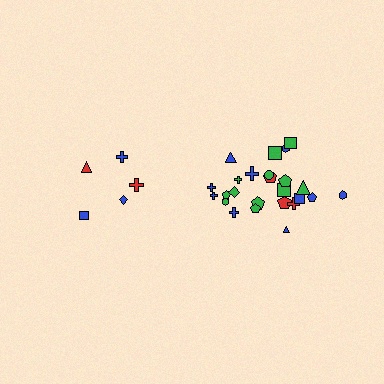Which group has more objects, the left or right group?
The right group.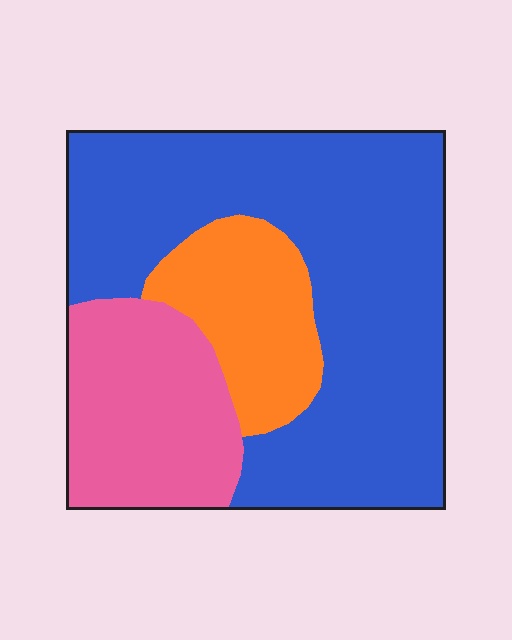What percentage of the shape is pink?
Pink covers 23% of the shape.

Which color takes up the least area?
Orange, at roughly 15%.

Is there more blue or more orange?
Blue.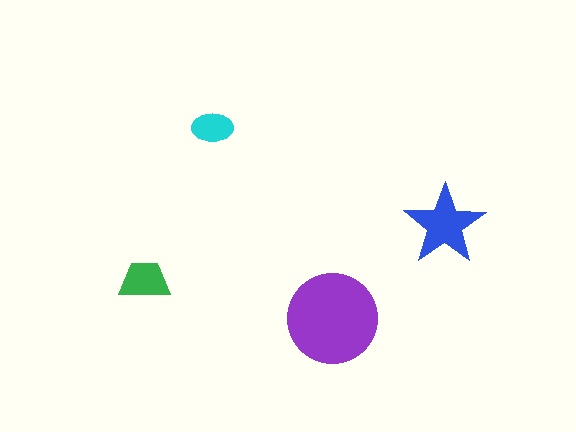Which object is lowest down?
The purple circle is bottommost.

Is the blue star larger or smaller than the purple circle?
Smaller.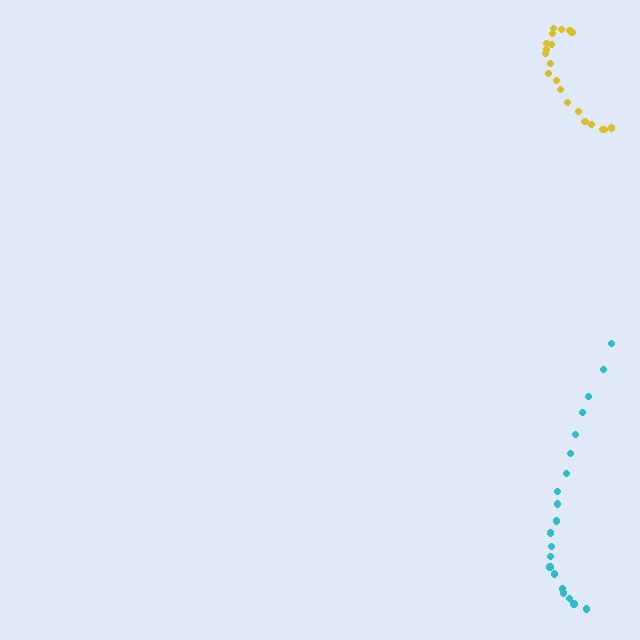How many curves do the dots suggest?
There are 2 distinct paths.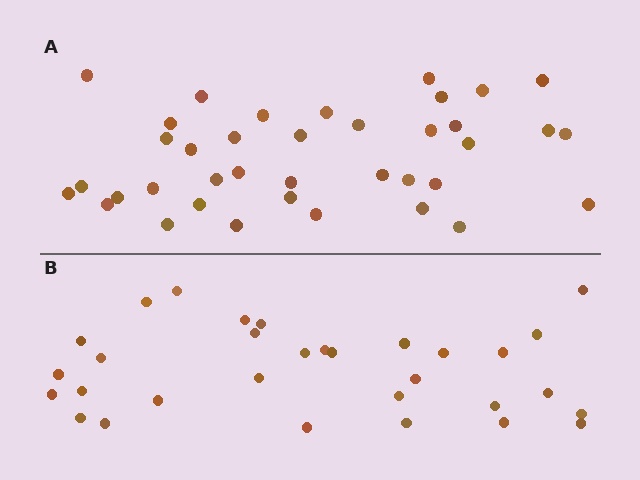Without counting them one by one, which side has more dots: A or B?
Region A (the top region) has more dots.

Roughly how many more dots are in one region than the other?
Region A has roughly 8 or so more dots than region B.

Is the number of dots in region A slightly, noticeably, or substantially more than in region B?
Region A has only slightly more — the two regions are fairly close. The ratio is roughly 1.2 to 1.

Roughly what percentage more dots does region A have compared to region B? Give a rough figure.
About 25% more.